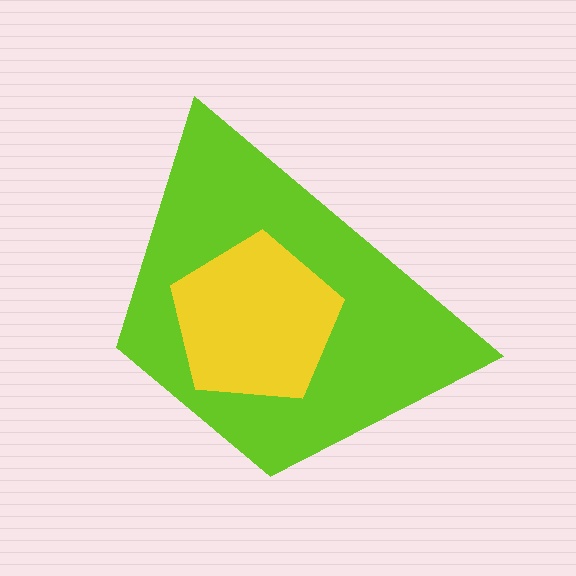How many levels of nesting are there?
2.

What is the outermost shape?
The lime trapezoid.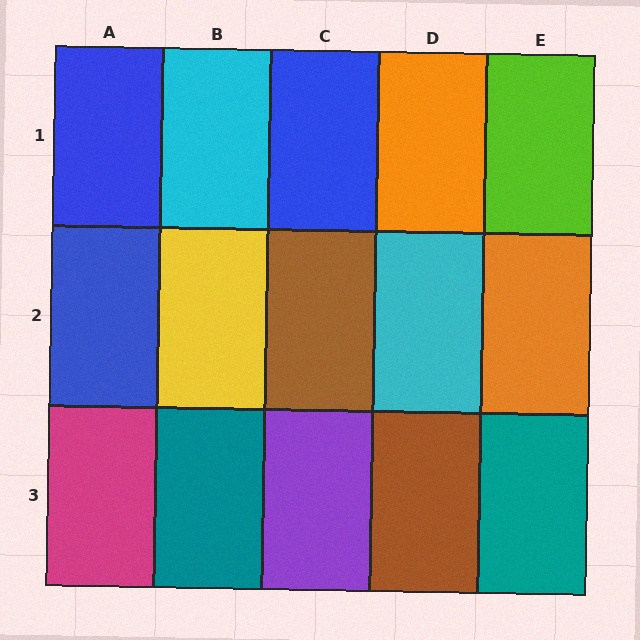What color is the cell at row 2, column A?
Blue.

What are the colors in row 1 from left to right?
Blue, cyan, blue, orange, lime.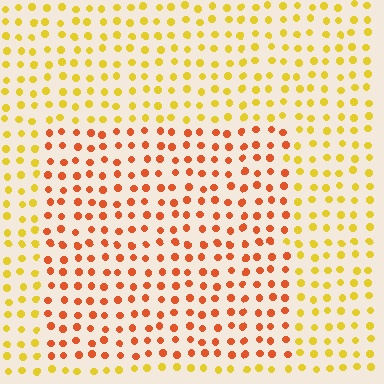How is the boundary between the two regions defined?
The boundary is defined purely by a slight shift in hue (about 39 degrees). Spacing, size, and orientation are identical on both sides.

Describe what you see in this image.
The image is filled with small yellow elements in a uniform arrangement. A rectangle-shaped region is visible where the elements are tinted to a slightly different hue, forming a subtle color boundary.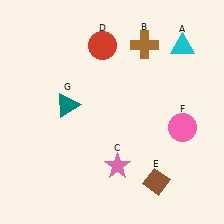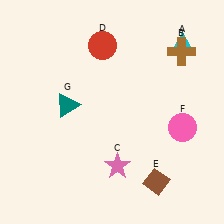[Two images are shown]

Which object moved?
The brown cross (B) moved right.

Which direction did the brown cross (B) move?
The brown cross (B) moved right.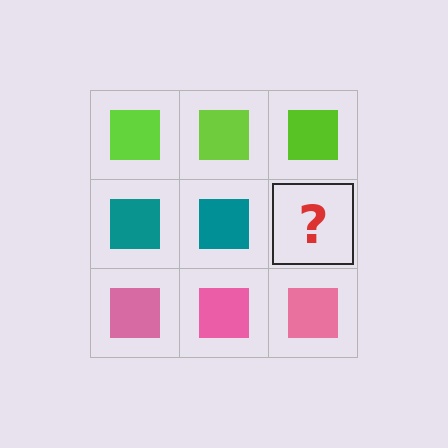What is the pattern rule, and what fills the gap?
The rule is that each row has a consistent color. The gap should be filled with a teal square.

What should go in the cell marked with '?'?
The missing cell should contain a teal square.